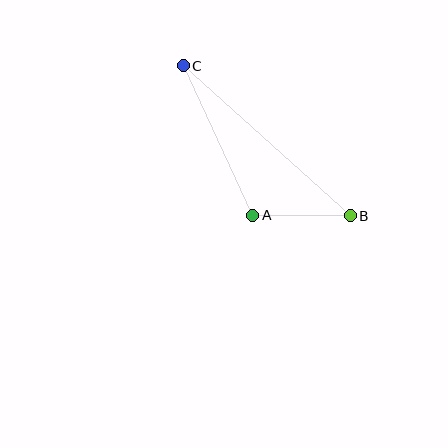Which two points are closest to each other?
Points A and B are closest to each other.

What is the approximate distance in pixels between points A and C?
The distance between A and C is approximately 165 pixels.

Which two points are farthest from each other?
Points B and C are farthest from each other.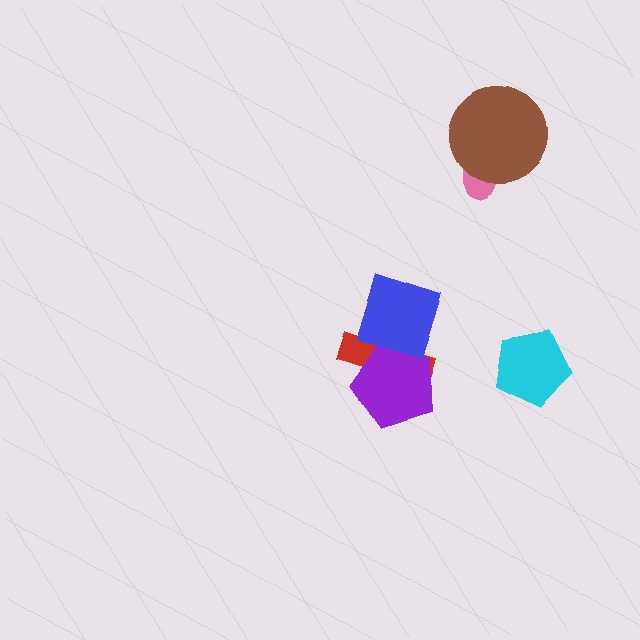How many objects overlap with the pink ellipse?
1 object overlaps with the pink ellipse.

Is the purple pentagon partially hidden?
Yes, it is partially covered by another shape.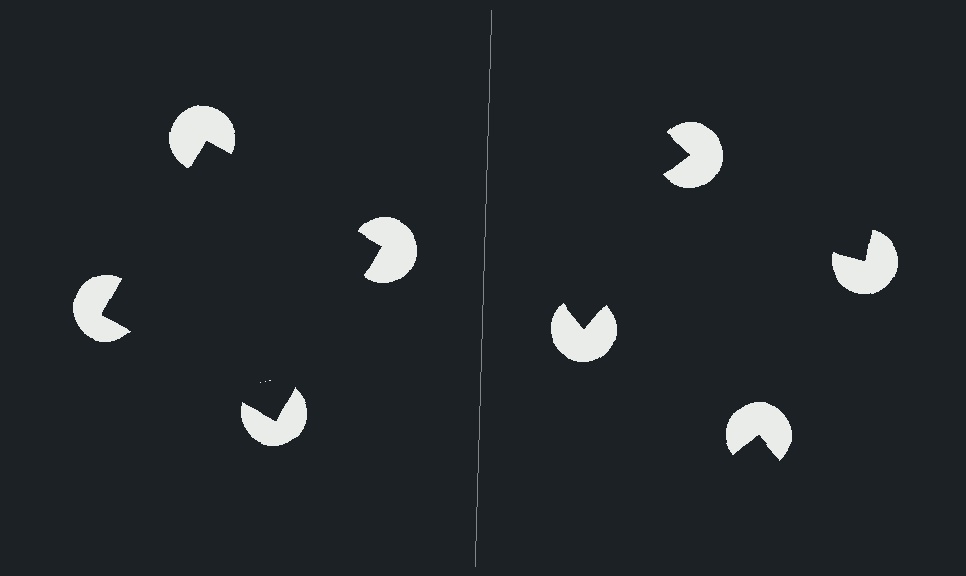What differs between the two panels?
The pac-man discs are positioned identically on both sides; only the wedge orientations differ. On the left they align to a square; on the right they are misaligned.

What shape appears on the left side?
An illusory square.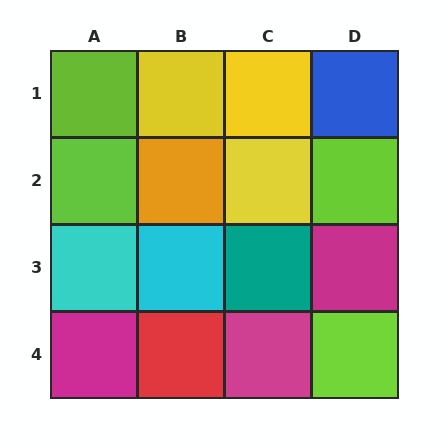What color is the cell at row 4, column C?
Magenta.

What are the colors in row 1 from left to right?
Lime, yellow, yellow, blue.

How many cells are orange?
1 cell is orange.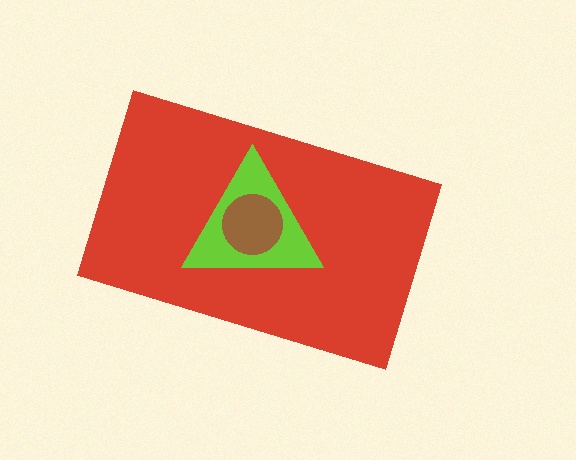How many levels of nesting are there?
3.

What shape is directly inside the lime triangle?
The brown circle.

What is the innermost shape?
The brown circle.